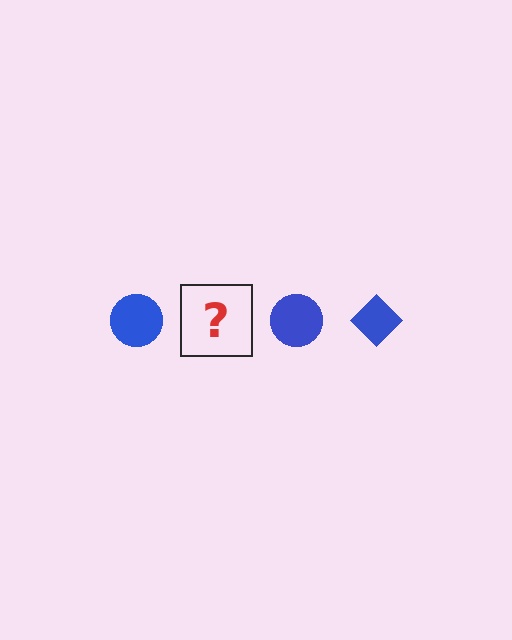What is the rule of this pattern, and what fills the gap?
The rule is that the pattern cycles through circle, diamond shapes in blue. The gap should be filled with a blue diamond.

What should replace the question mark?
The question mark should be replaced with a blue diamond.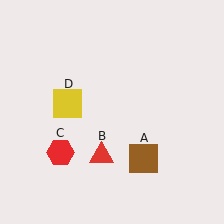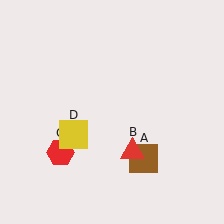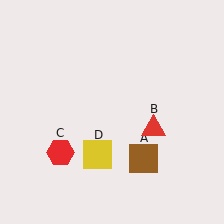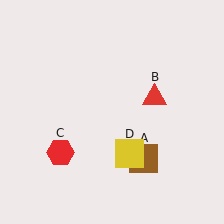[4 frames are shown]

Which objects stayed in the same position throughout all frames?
Brown square (object A) and red hexagon (object C) remained stationary.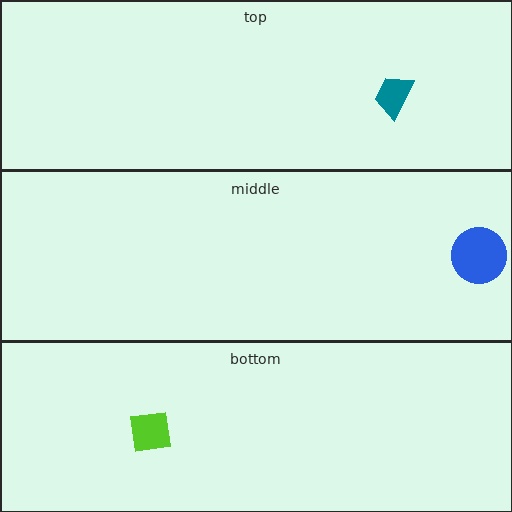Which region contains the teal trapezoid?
The top region.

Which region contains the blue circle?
The middle region.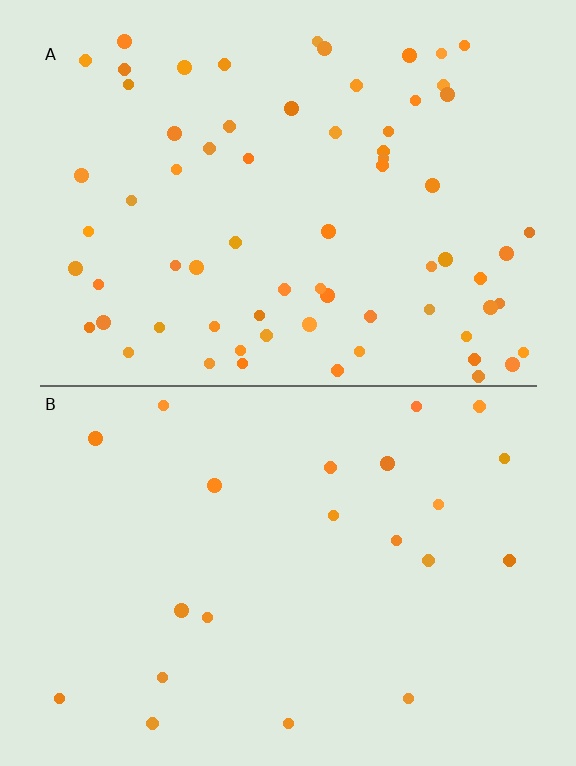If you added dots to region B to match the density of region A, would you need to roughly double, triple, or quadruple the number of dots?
Approximately triple.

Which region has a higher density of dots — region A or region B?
A (the top).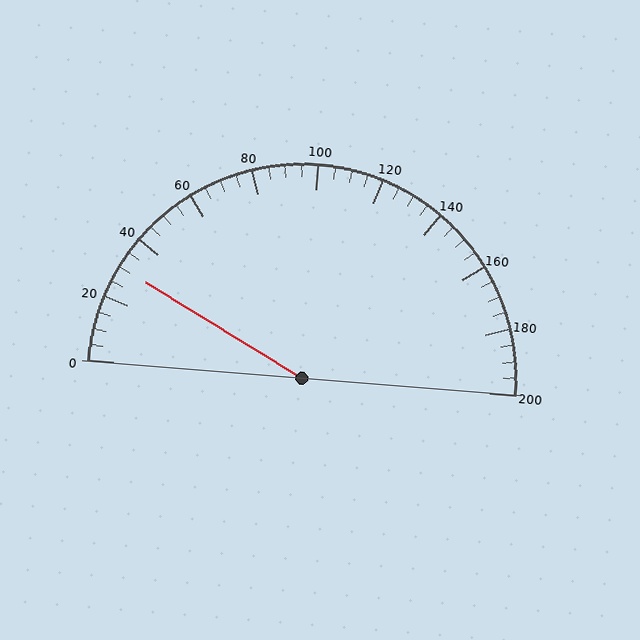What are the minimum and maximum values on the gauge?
The gauge ranges from 0 to 200.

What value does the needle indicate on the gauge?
The needle indicates approximately 30.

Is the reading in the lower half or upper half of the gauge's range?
The reading is in the lower half of the range (0 to 200).